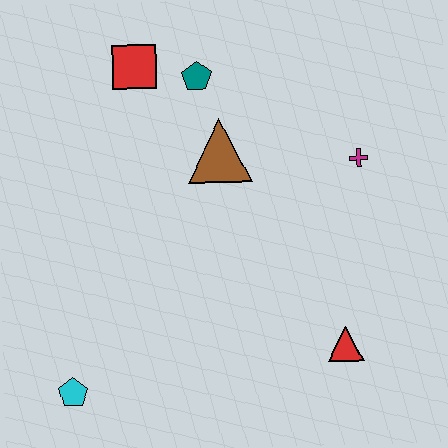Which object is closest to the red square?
The teal pentagon is closest to the red square.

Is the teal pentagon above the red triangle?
Yes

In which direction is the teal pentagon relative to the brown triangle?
The teal pentagon is above the brown triangle.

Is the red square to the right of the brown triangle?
No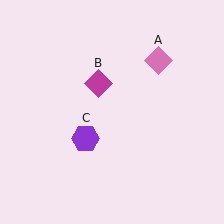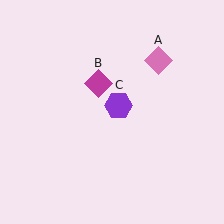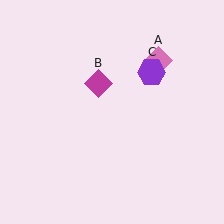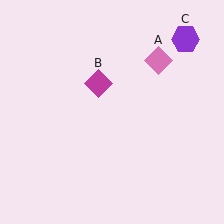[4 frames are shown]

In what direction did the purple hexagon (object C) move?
The purple hexagon (object C) moved up and to the right.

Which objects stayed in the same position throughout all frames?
Pink diamond (object A) and magenta diamond (object B) remained stationary.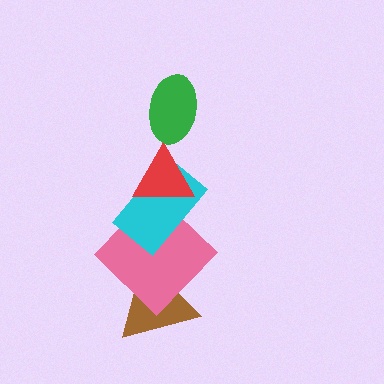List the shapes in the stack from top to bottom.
From top to bottom: the green ellipse, the red triangle, the cyan rectangle, the pink diamond, the brown triangle.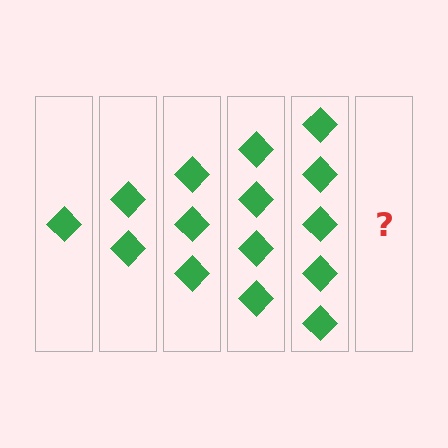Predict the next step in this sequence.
The next step is 6 diamonds.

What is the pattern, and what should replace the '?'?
The pattern is that each step adds one more diamond. The '?' should be 6 diamonds.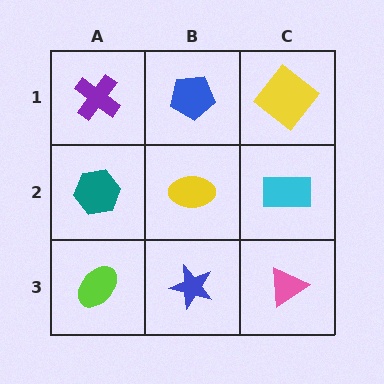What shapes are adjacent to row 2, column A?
A purple cross (row 1, column A), a lime ellipse (row 3, column A), a yellow ellipse (row 2, column B).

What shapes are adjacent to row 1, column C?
A cyan rectangle (row 2, column C), a blue pentagon (row 1, column B).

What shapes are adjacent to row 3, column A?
A teal hexagon (row 2, column A), a blue star (row 3, column B).